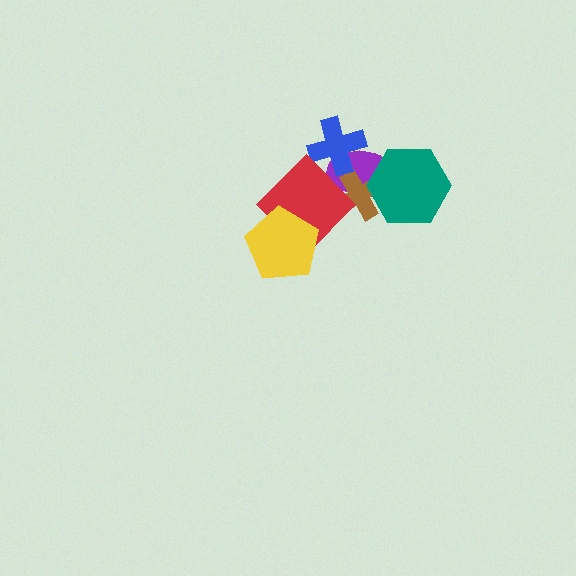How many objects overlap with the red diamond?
4 objects overlap with the red diamond.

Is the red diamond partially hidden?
Yes, it is partially covered by another shape.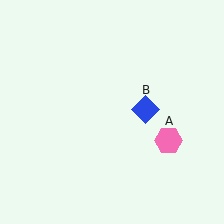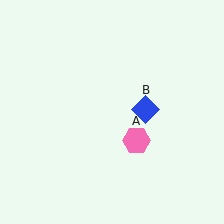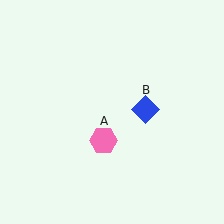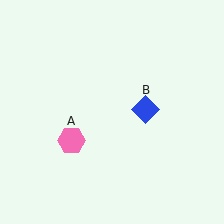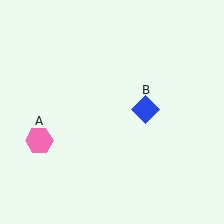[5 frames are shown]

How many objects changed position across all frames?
1 object changed position: pink hexagon (object A).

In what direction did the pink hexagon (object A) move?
The pink hexagon (object A) moved left.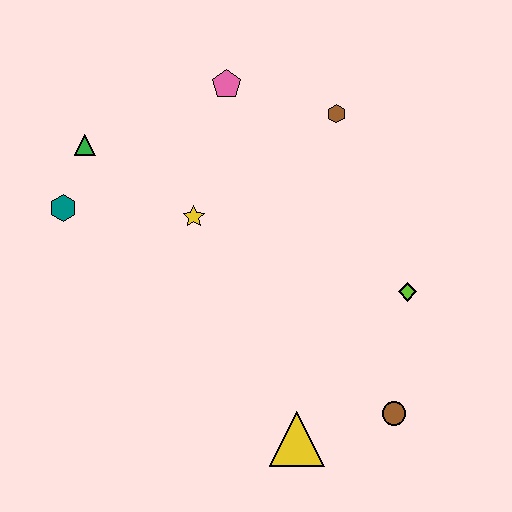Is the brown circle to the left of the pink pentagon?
No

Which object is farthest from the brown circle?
The green triangle is farthest from the brown circle.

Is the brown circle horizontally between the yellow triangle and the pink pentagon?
No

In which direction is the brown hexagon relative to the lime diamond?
The brown hexagon is above the lime diamond.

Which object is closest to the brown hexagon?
The pink pentagon is closest to the brown hexagon.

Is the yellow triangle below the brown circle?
Yes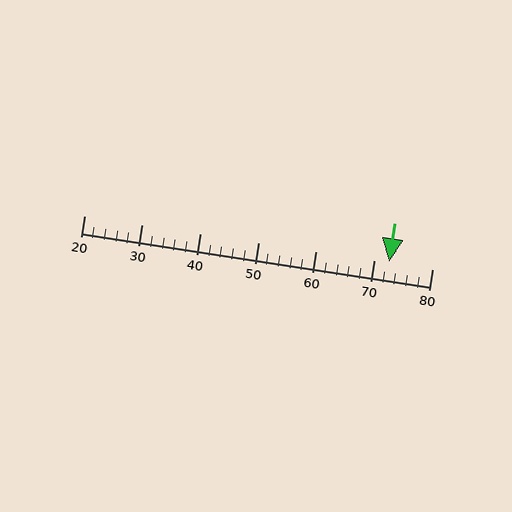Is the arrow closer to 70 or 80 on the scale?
The arrow is closer to 70.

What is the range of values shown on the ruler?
The ruler shows values from 20 to 80.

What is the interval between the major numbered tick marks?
The major tick marks are spaced 10 units apart.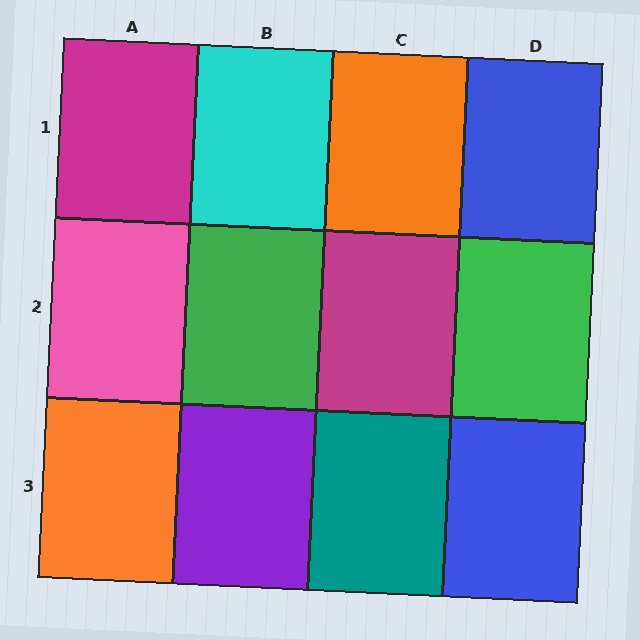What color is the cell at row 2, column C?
Magenta.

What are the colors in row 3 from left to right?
Orange, purple, teal, blue.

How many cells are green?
2 cells are green.